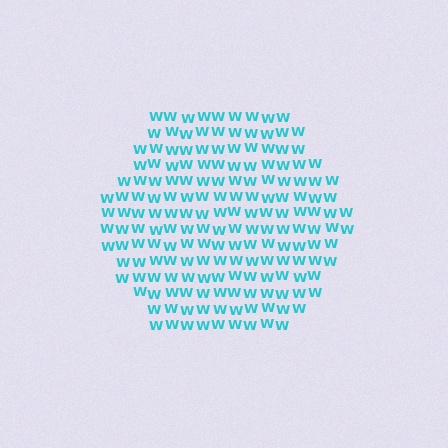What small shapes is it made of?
It is made of small letter W's.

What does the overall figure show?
The overall figure shows a hexagon.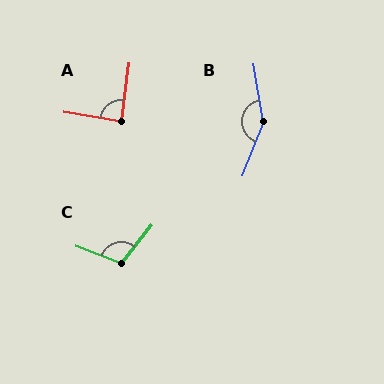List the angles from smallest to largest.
A (88°), C (108°), B (149°).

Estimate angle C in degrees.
Approximately 108 degrees.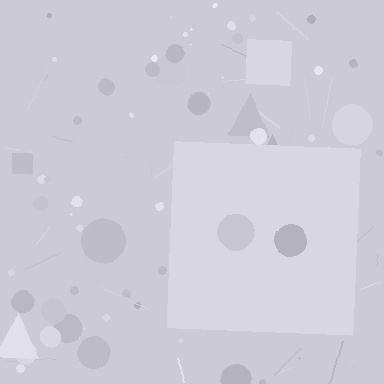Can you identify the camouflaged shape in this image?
The camouflaged shape is a square.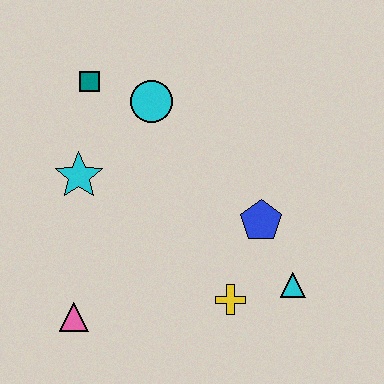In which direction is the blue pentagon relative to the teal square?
The blue pentagon is to the right of the teal square.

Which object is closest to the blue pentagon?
The cyan triangle is closest to the blue pentagon.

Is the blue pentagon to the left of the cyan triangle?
Yes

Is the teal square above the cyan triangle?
Yes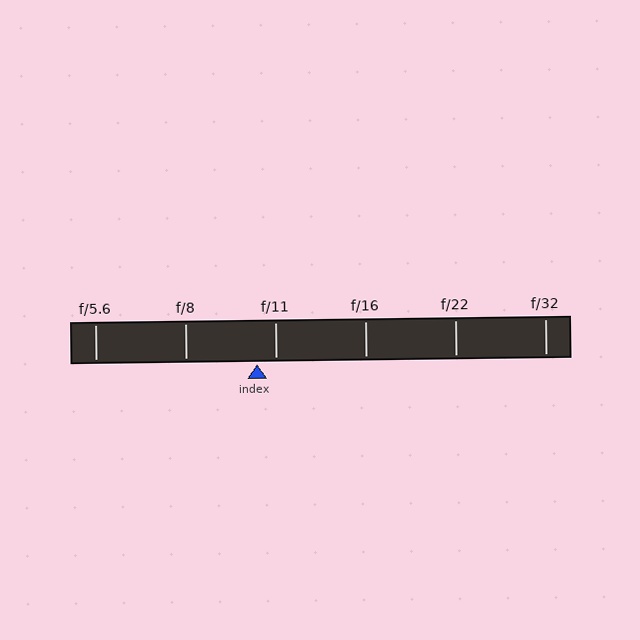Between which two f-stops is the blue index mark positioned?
The index mark is between f/8 and f/11.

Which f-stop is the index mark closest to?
The index mark is closest to f/11.